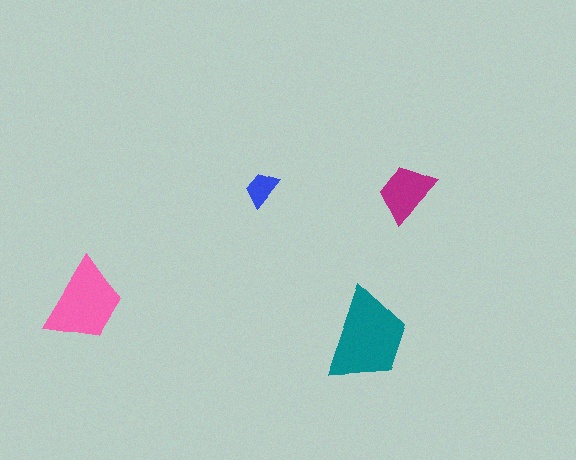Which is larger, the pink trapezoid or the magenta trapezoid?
The pink one.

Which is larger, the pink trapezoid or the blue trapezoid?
The pink one.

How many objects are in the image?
There are 4 objects in the image.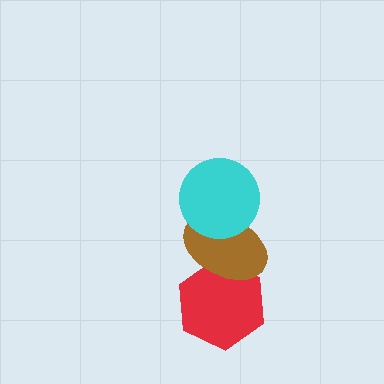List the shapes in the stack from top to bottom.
From top to bottom: the cyan circle, the brown ellipse, the red hexagon.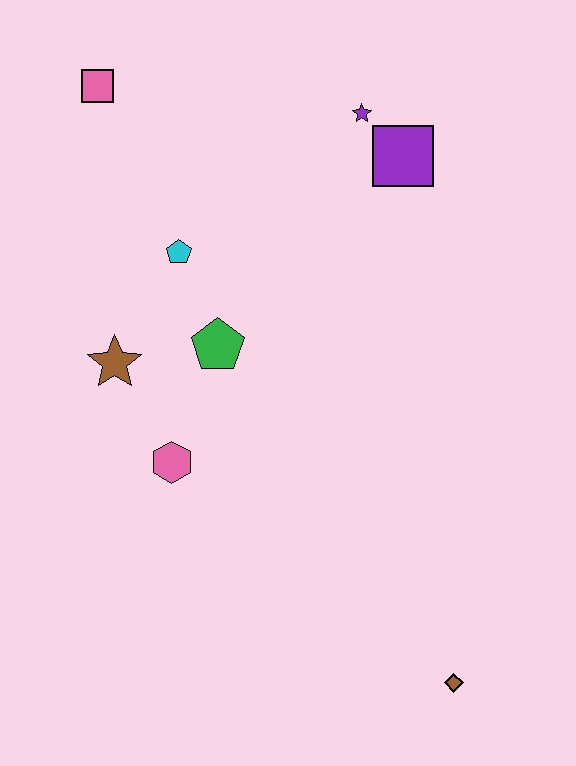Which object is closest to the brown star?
The green pentagon is closest to the brown star.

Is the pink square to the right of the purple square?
No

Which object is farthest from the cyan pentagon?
The brown diamond is farthest from the cyan pentagon.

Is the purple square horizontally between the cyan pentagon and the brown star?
No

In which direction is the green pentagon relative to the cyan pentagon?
The green pentagon is below the cyan pentagon.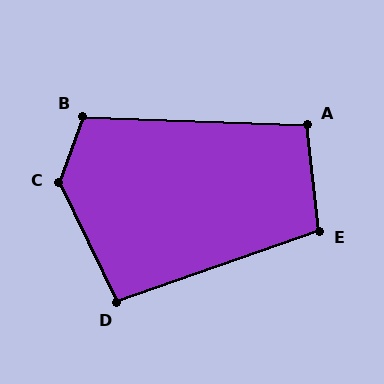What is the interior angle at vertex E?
Approximately 103 degrees (obtuse).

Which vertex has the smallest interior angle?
D, at approximately 97 degrees.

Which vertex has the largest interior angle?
C, at approximately 135 degrees.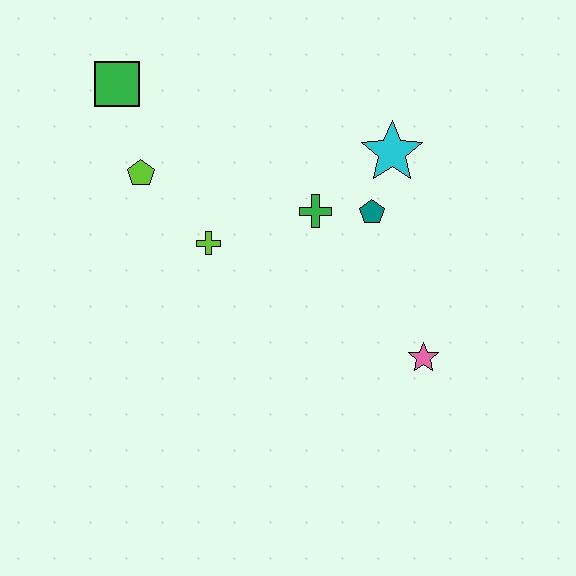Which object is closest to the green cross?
The teal pentagon is closest to the green cross.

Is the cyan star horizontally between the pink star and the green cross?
Yes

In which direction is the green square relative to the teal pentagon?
The green square is to the left of the teal pentagon.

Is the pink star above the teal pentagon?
No